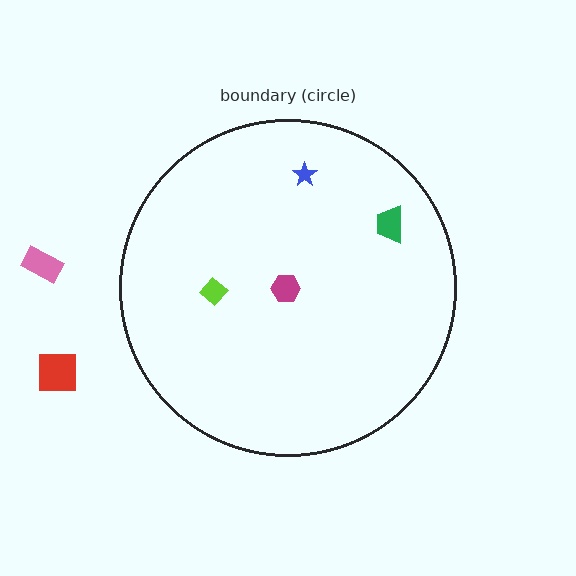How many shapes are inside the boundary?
4 inside, 2 outside.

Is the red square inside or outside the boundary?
Outside.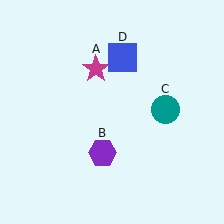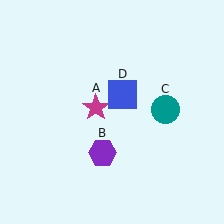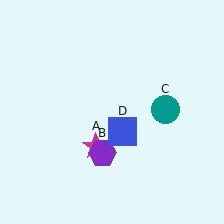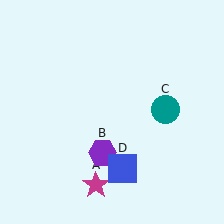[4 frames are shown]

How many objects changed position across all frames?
2 objects changed position: magenta star (object A), blue square (object D).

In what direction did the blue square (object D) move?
The blue square (object D) moved down.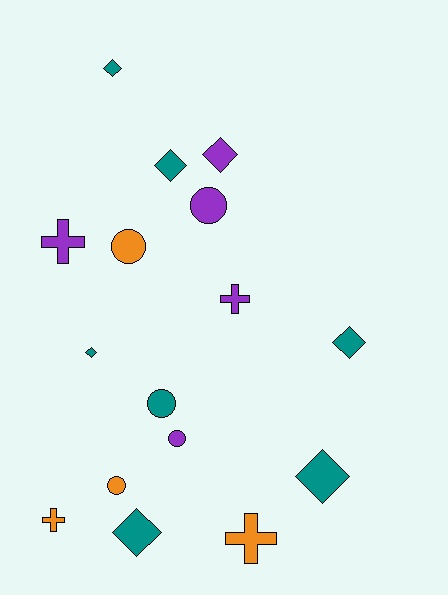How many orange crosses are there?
There are 2 orange crosses.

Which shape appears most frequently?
Diamond, with 7 objects.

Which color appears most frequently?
Teal, with 7 objects.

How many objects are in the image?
There are 16 objects.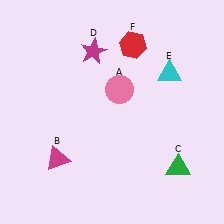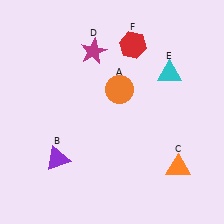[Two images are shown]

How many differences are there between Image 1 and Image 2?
There are 3 differences between the two images.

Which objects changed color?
A changed from pink to orange. B changed from magenta to purple. C changed from green to orange.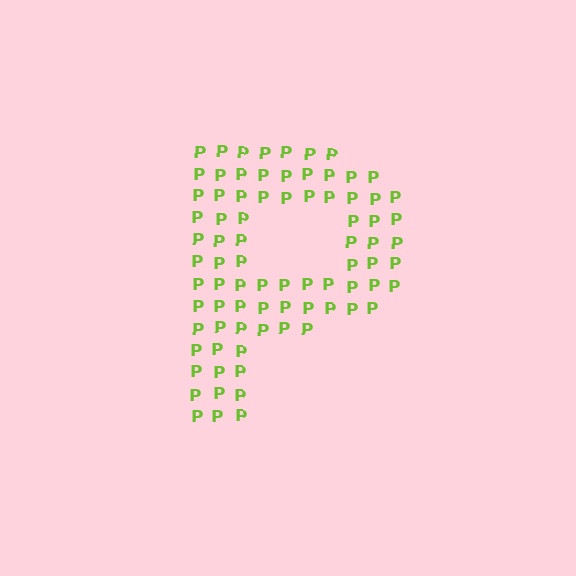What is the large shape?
The large shape is the letter P.